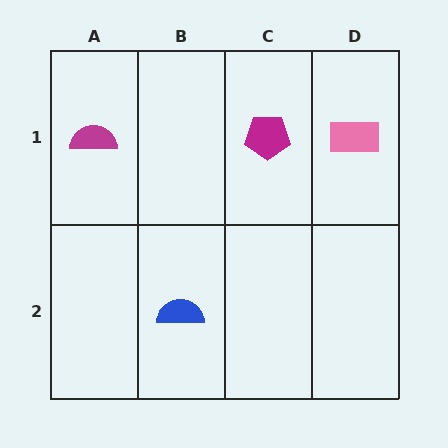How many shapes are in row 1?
3 shapes.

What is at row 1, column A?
A magenta semicircle.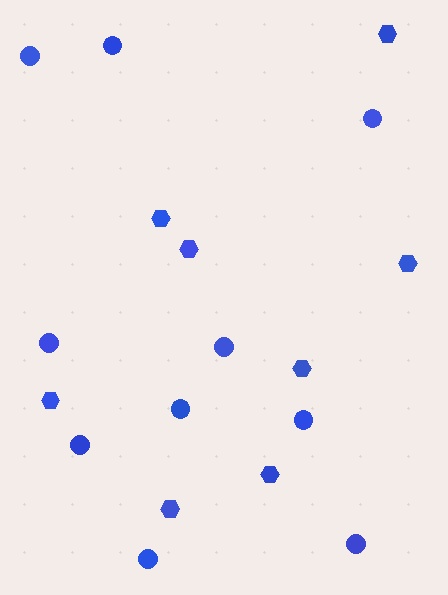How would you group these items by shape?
There are 2 groups: one group of circles (10) and one group of hexagons (8).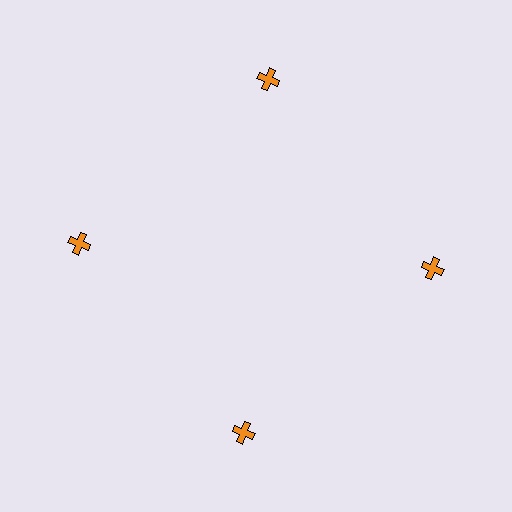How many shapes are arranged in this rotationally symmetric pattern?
There are 4 shapes, arranged in 4 groups of 1.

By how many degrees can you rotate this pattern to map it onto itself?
The pattern maps onto itself every 90 degrees of rotation.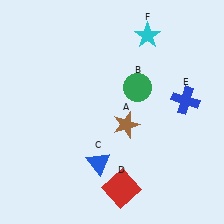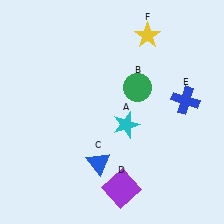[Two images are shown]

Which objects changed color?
A changed from brown to cyan. D changed from red to purple. F changed from cyan to yellow.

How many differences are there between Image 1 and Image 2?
There are 3 differences between the two images.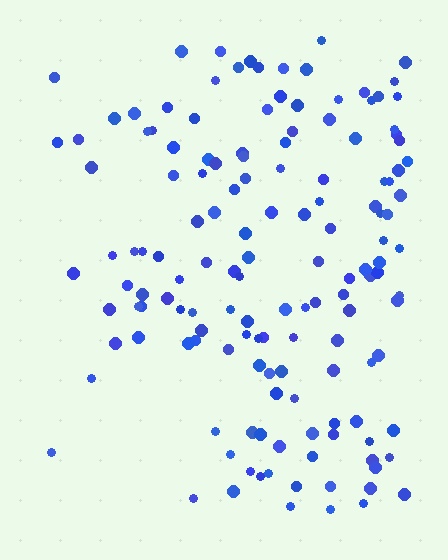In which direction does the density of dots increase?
From left to right, with the right side densest.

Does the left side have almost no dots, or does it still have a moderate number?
Still a moderate number, just noticeably fewer than the right.